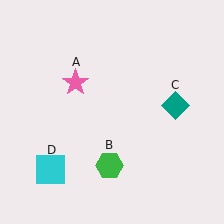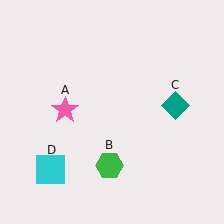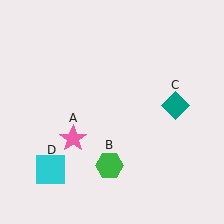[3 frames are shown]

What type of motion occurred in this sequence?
The pink star (object A) rotated counterclockwise around the center of the scene.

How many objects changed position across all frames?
1 object changed position: pink star (object A).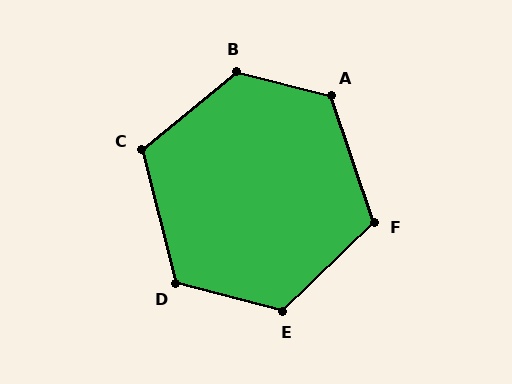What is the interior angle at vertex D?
Approximately 119 degrees (obtuse).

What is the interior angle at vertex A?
Approximately 123 degrees (obtuse).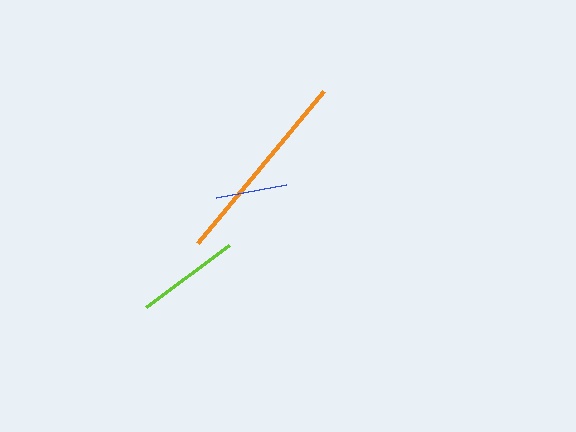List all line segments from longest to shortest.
From longest to shortest: orange, lime, blue.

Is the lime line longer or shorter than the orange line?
The orange line is longer than the lime line.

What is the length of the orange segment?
The orange segment is approximately 198 pixels long.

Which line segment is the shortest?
The blue line is the shortest at approximately 72 pixels.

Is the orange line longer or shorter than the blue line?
The orange line is longer than the blue line.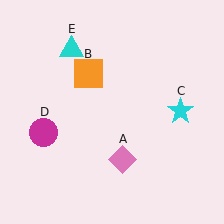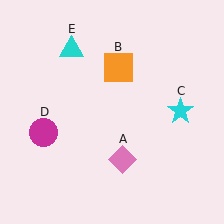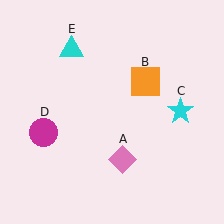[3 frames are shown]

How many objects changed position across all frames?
1 object changed position: orange square (object B).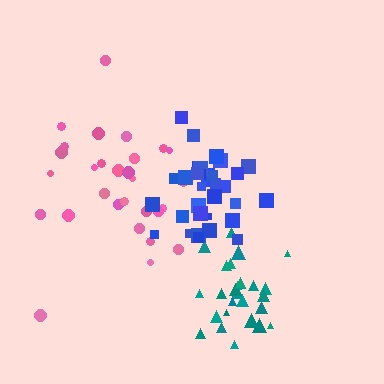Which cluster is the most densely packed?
Teal.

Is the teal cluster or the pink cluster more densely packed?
Teal.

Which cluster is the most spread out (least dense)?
Pink.